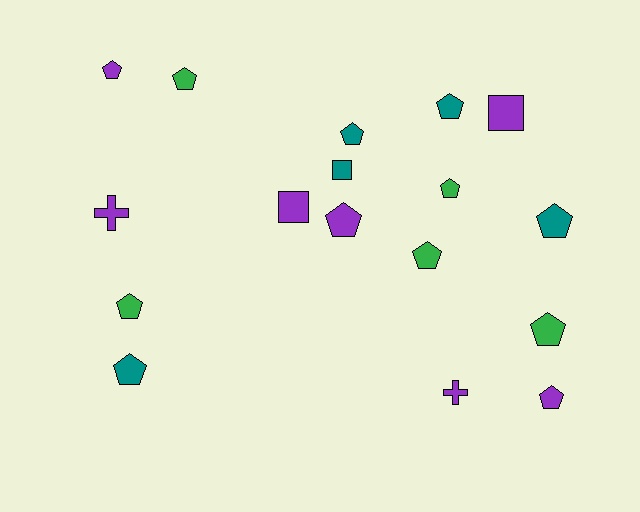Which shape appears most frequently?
Pentagon, with 12 objects.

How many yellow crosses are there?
There are no yellow crosses.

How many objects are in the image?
There are 17 objects.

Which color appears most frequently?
Purple, with 7 objects.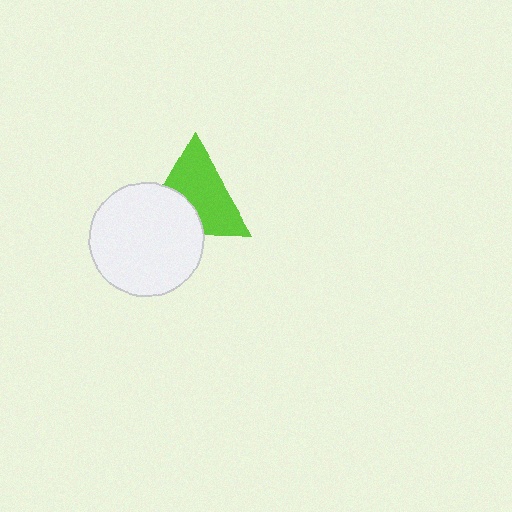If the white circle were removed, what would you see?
You would see the complete lime triangle.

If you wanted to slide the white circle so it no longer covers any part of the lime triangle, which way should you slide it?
Slide it down — that is the most direct way to separate the two shapes.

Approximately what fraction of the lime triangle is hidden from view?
Roughly 36% of the lime triangle is hidden behind the white circle.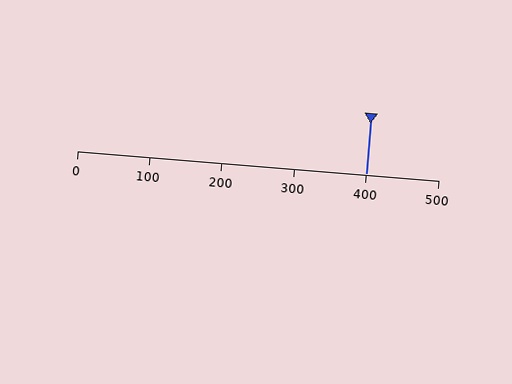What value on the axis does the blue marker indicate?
The marker indicates approximately 400.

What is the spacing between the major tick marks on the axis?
The major ticks are spaced 100 apart.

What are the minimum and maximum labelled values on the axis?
The axis runs from 0 to 500.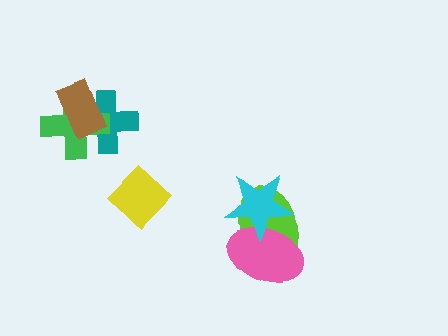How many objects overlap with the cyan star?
2 objects overlap with the cyan star.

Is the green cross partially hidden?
Yes, it is partially covered by another shape.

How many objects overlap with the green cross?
2 objects overlap with the green cross.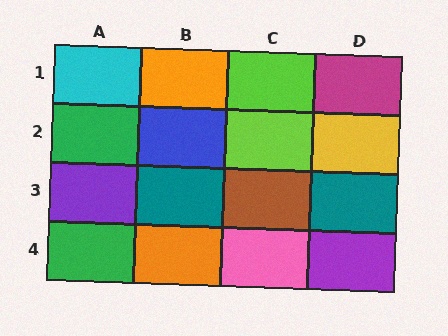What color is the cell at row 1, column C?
Lime.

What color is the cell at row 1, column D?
Magenta.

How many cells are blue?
1 cell is blue.